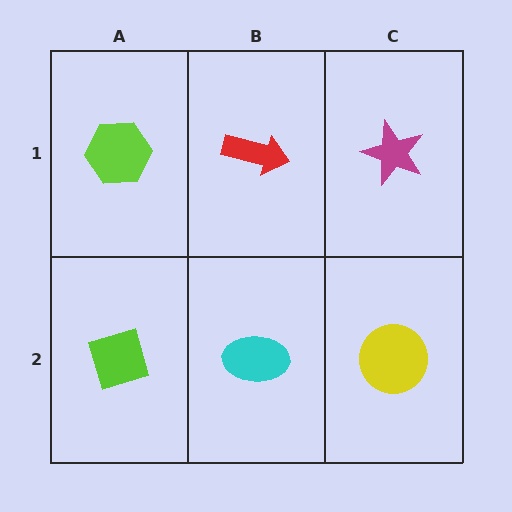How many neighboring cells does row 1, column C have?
2.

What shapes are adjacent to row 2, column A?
A lime hexagon (row 1, column A), a cyan ellipse (row 2, column B).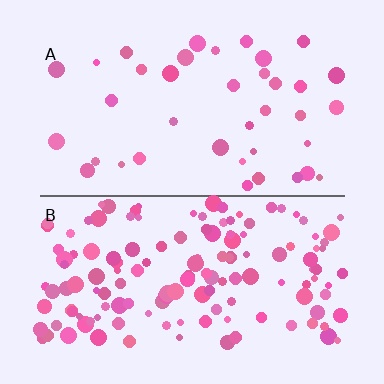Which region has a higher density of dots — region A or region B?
B (the bottom).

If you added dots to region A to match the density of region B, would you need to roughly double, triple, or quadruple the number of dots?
Approximately quadruple.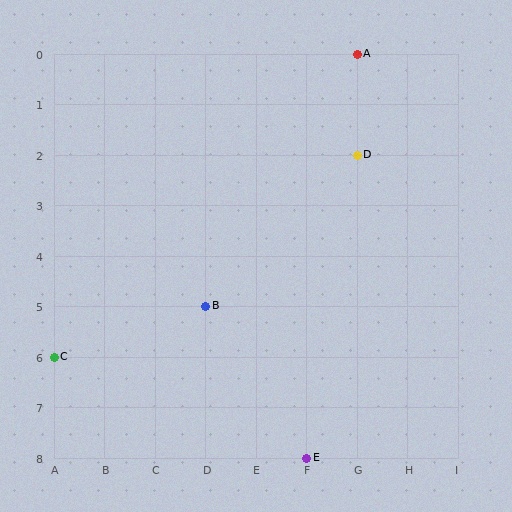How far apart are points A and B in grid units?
Points A and B are 3 columns and 5 rows apart (about 5.8 grid units diagonally).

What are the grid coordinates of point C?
Point C is at grid coordinates (A, 6).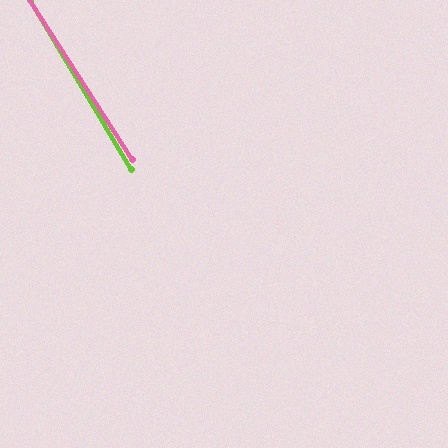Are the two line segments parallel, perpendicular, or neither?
Parallel — their directions differ by only 1.6°.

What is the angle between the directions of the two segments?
Approximately 2 degrees.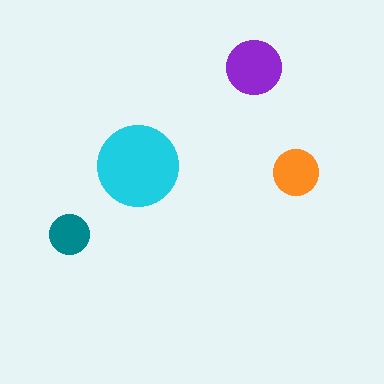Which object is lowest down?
The teal circle is bottommost.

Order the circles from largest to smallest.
the cyan one, the purple one, the orange one, the teal one.